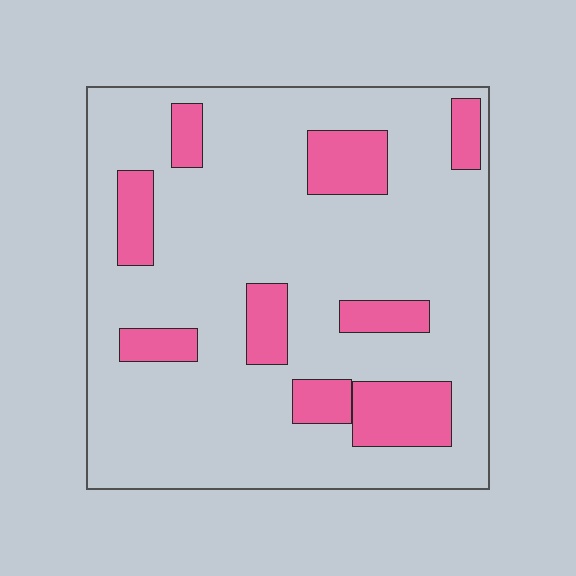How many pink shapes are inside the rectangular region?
9.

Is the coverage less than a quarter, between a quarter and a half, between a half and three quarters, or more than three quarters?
Less than a quarter.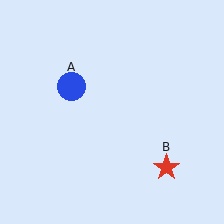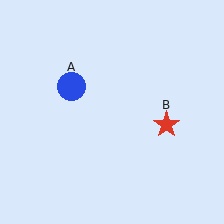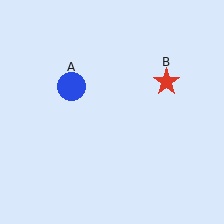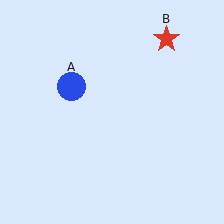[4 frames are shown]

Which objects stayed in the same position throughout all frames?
Blue circle (object A) remained stationary.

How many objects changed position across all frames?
1 object changed position: red star (object B).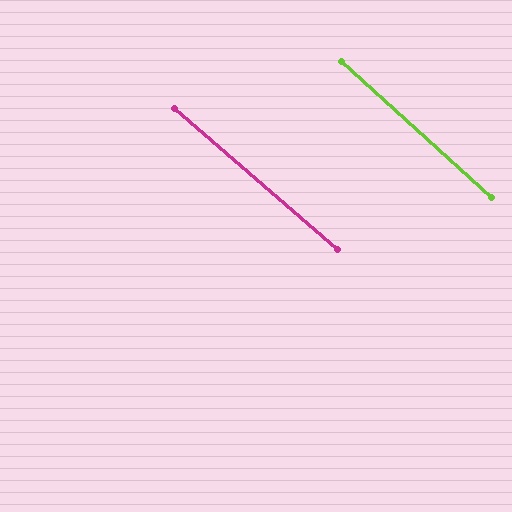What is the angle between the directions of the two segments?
Approximately 1 degree.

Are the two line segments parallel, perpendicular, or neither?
Parallel — their directions differ by only 1.2°.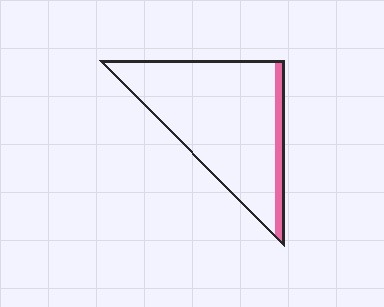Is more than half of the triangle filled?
No.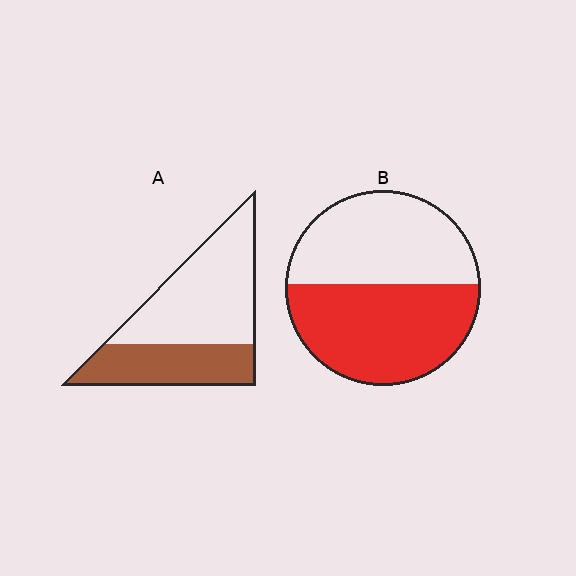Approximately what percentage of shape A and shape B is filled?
A is approximately 40% and B is approximately 55%.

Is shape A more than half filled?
No.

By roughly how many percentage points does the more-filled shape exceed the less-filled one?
By roughly 15 percentage points (B over A).